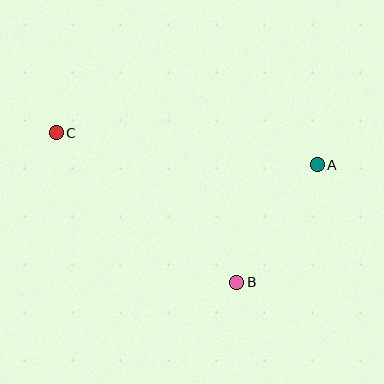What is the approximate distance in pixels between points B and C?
The distance between B and C is approximately 234 pixels.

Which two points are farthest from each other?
Points A and C are farthest from each other.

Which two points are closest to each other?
Points A and B are closest to each other.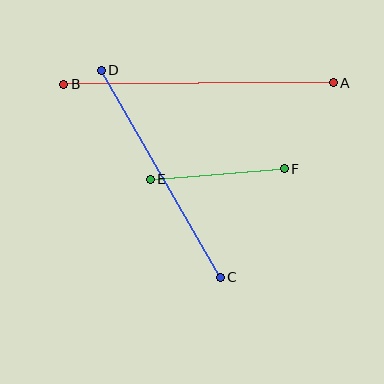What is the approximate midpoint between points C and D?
The midpoint is at approximately (161, 174) pixels.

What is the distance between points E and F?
The distance is approximately 135 pixels.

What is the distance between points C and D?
The distance is approximately 239 pixels.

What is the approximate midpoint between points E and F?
The midpoint is at approximately (217, 174) pixels.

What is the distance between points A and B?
The distance is approximately 269 pixels.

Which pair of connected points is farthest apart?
Points A and B are farthest apart.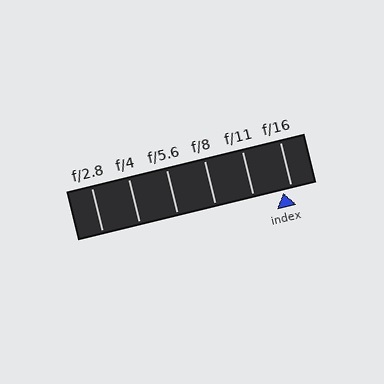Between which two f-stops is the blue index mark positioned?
The index mark is between f/11 and f/16.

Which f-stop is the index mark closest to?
The index mark is closest to f/16.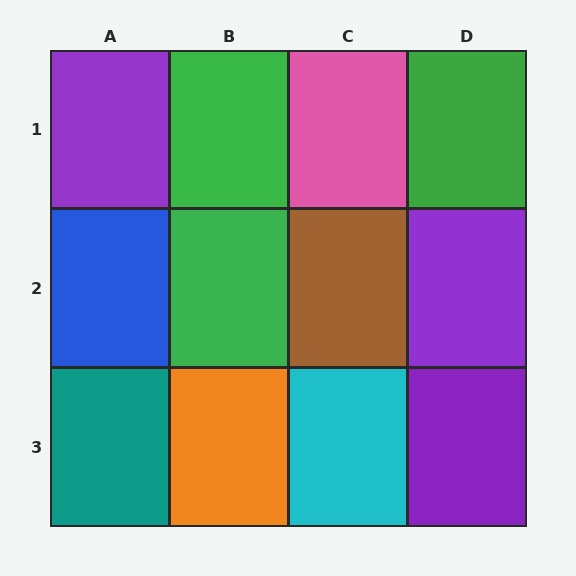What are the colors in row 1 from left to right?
Purple, green, pink, green.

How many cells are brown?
1 cell is brown.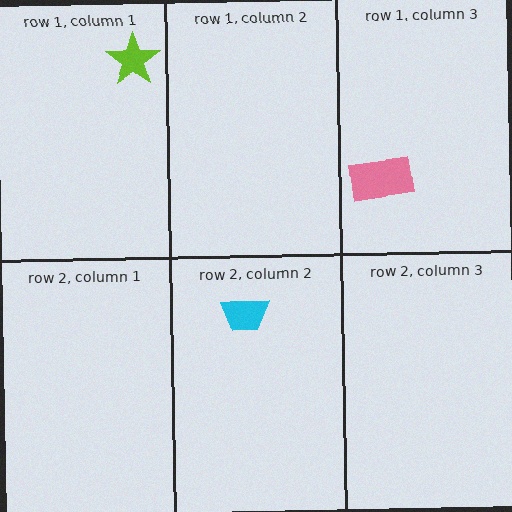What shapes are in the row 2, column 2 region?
The cyan trapezoid.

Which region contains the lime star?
The row 1, column 1 region.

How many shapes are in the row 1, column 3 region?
1.